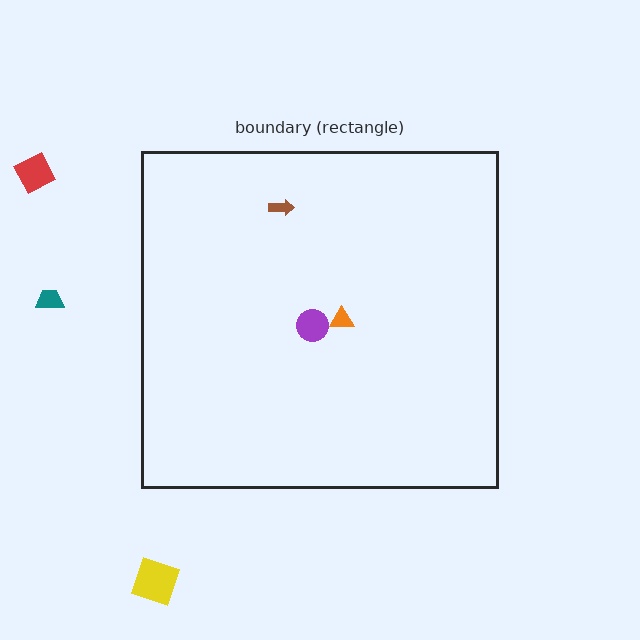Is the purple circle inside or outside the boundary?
Inside.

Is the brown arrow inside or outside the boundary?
Inside.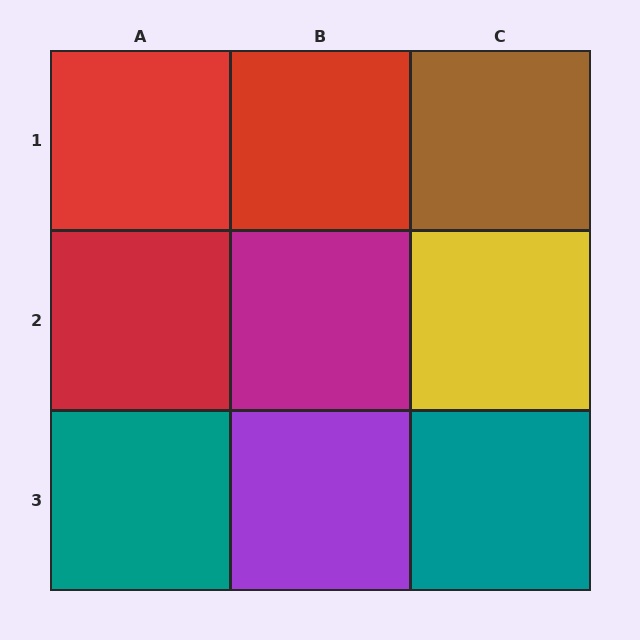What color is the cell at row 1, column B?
Red.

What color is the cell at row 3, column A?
Teal.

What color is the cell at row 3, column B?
Purple.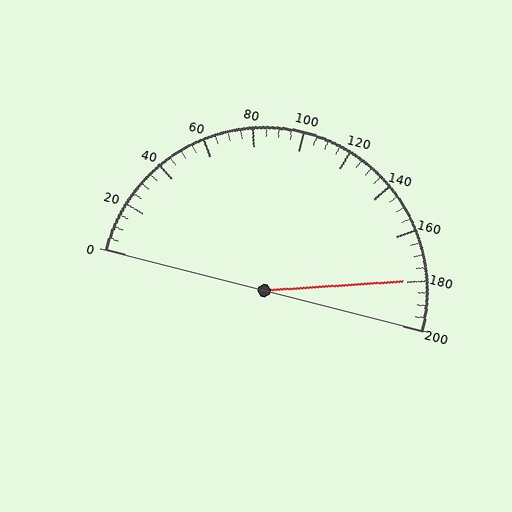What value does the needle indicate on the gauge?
The needle indicates approximately 180.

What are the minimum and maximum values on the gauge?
The gauge ranges from 0 to 200.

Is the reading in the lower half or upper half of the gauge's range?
The reading is in the upper half of the range (0 to 200).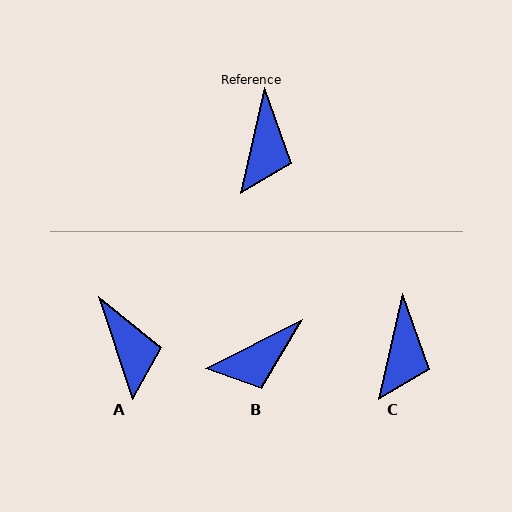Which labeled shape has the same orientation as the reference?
C.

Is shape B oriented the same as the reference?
No, it is off by about 50 degrees.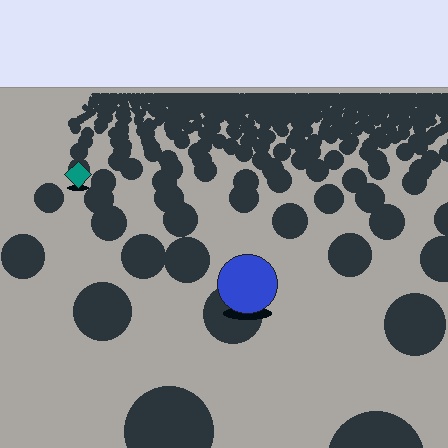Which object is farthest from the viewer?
The teal diamond is farthest from the viewer. It appears smaller and the ground texture around it is denser.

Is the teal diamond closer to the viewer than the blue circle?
No. The blue circle is closer — you can tell from the texture gradient: the ground texture is coarser near it.